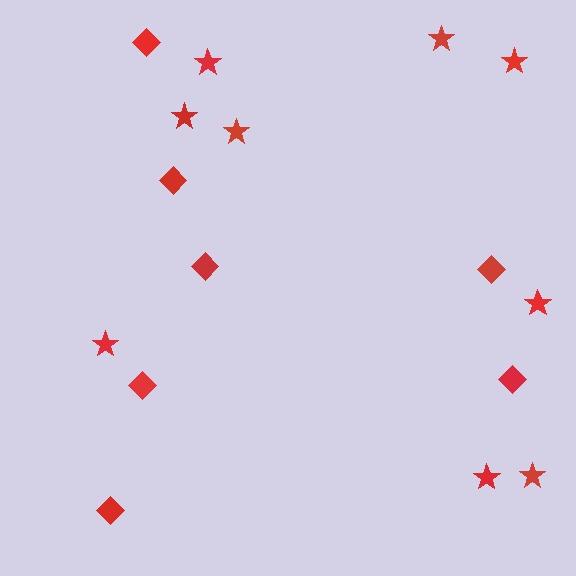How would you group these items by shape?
There are 2 groups: one group of stars (9) and one group of diamonds (7).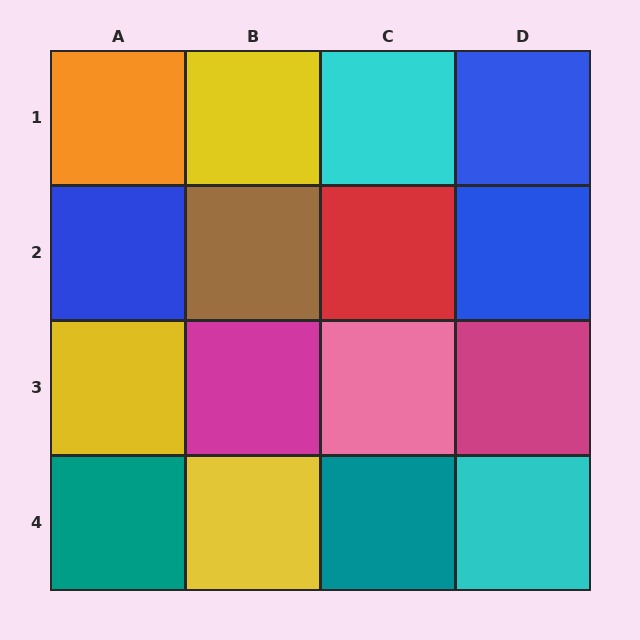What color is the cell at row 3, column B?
Magenta.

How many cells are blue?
3 cells are blue.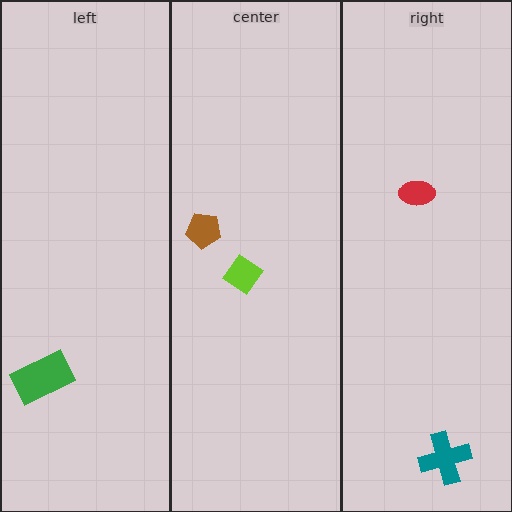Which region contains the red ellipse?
The right region.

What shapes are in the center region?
The brown pentagon, the lime diamond.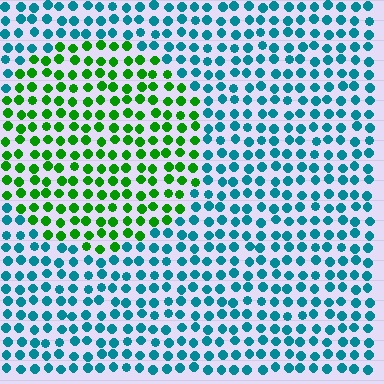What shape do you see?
I see a circle.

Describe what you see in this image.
The image is filled with small teal elements in a uniform arrangement. A circle-shaped region is visible where the elements are tinted to a slightly different hue, forming a subtle color boundary.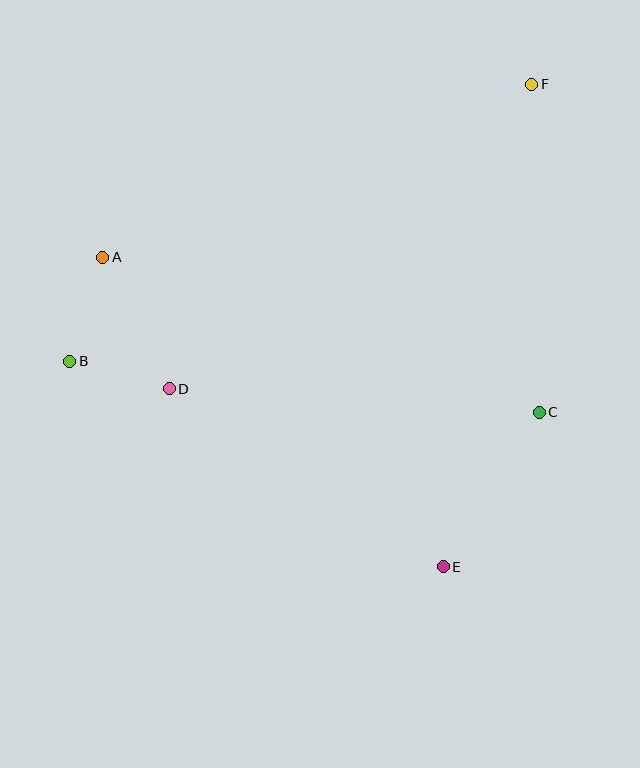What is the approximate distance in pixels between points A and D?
The distance between A and D is approximately 147 pixels.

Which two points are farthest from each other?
Points B and F are farthest from each other.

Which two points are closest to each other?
Points B and D are closest to each other.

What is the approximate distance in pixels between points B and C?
The distance between B and C is approximately 472 pixels.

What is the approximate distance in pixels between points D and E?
The distance between D and E is approximately 327 pixels.